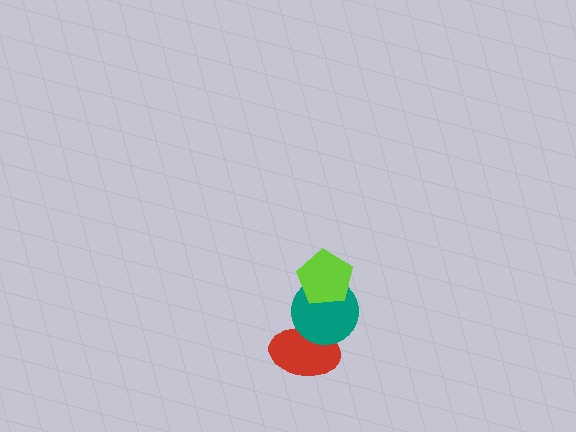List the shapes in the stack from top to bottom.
From top to bottom: the lime pentagon, the teal circle, the red ellipse.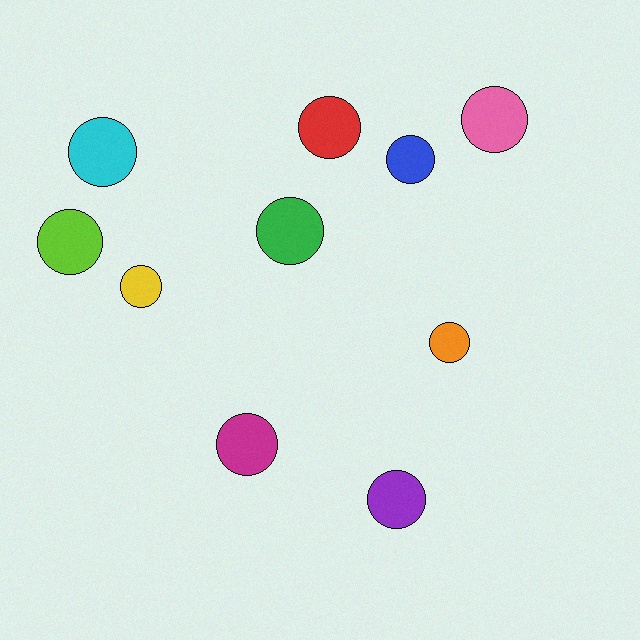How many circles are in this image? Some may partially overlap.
There are 10 circles.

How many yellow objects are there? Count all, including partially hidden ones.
There is 1 yellow object.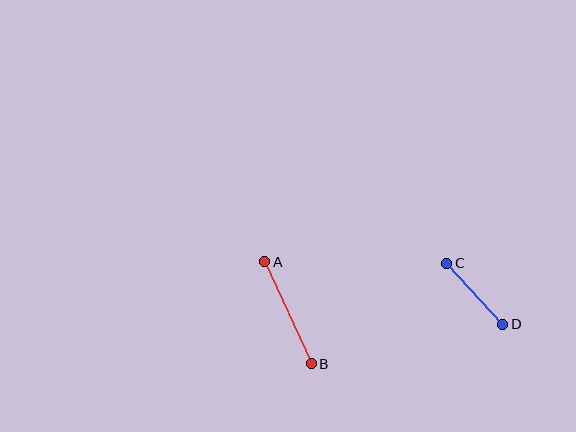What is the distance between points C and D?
The distance is approximately 83 pixels.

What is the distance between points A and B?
The distance is approximately 112 pixels.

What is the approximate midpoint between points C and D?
The midpoint is at approximately (475, 294) pixels.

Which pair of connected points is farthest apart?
Points A and B are farthest apart.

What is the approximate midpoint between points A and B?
The midpoint is at approximately (288, 313) pixels.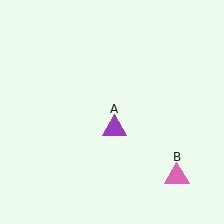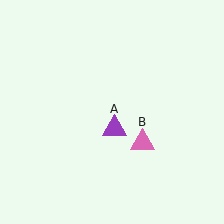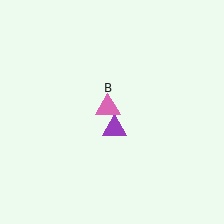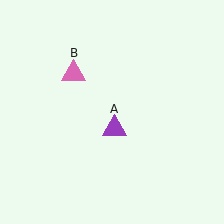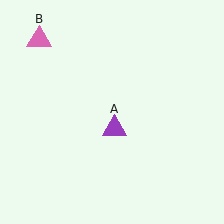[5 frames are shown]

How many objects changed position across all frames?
1 object changed position: pink triangle (object B).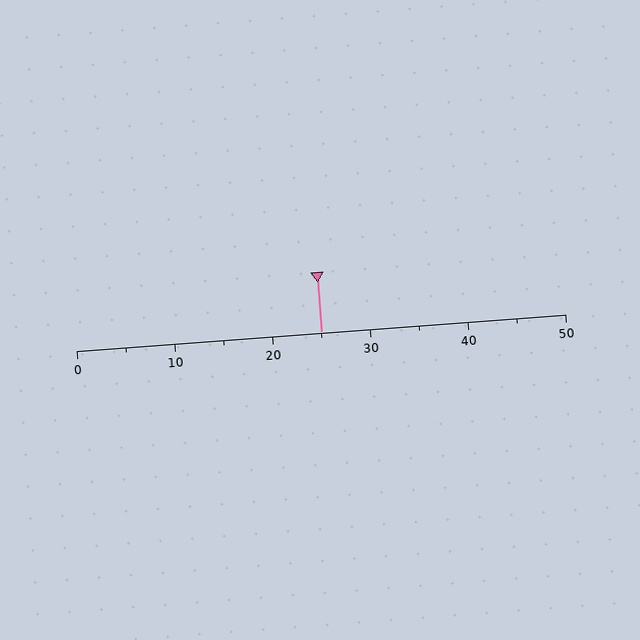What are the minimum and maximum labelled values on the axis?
The axis runs from 0 to 50.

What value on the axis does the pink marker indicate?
The marker indicates approximately 25.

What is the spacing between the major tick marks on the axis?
The major ticks are spaced 10 apart.